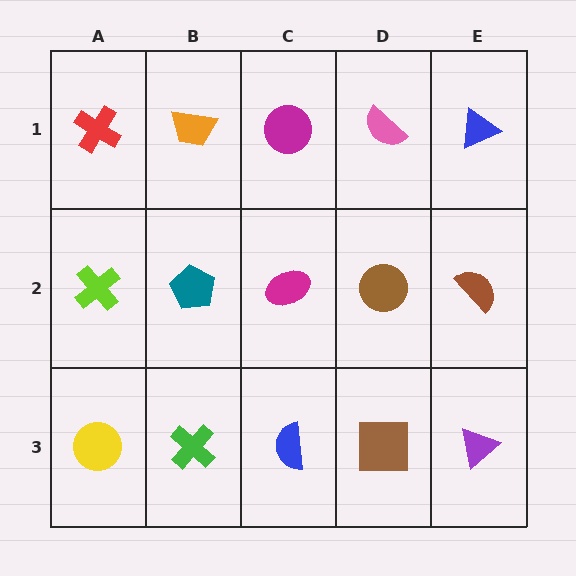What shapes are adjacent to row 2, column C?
A magenta circle (row 1, column C), a blue semicircle (row 3, column C), a teal pentagon (row 2, column B), a brown circle (row 2, column D).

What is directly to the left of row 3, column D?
A blue semicircle.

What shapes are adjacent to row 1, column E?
A brown semicircle (row 2, column E), a pink semicircle (row 1, column D).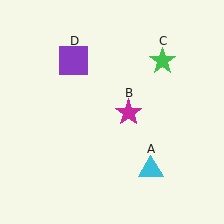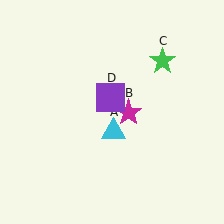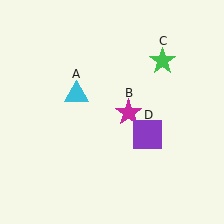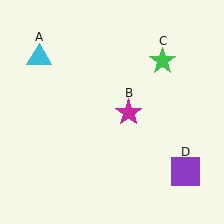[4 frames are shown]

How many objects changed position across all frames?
2 objects changed position: cyan triangle (object A), purple square (object D).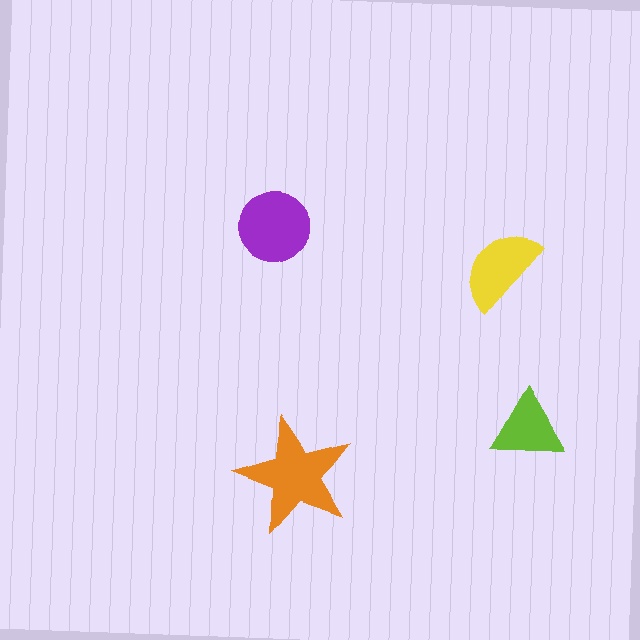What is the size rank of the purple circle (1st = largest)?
2nd.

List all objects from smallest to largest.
The lime triangle, the yellow semicircle, the purple circle, the orange star.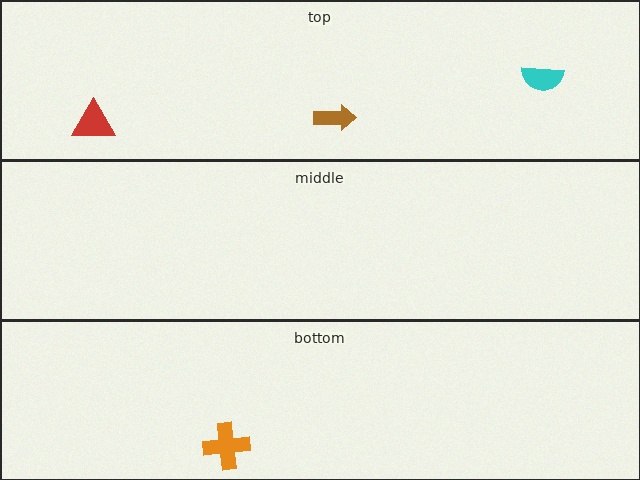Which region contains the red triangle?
The top region.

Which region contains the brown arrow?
The top region.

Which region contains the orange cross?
The bottom region.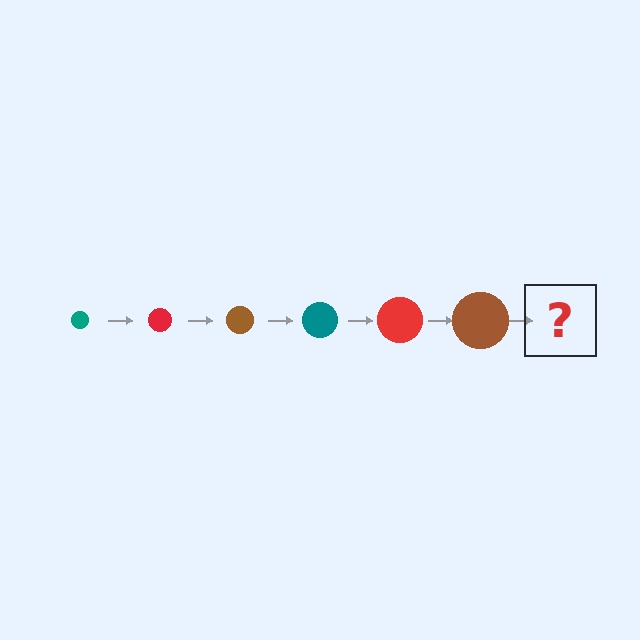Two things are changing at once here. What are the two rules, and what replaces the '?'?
The two rules are that the circle grows larger each step and the color cycles through teal, red, and brown. The '?' should be a teal circle, larger than the previous one.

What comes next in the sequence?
The next element should be a teal circle, larger than the previous one.